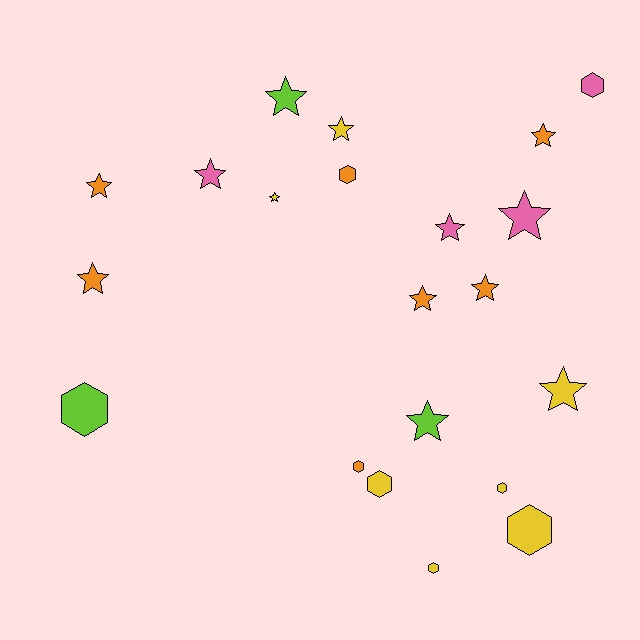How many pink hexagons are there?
There is 1 pink hexagon.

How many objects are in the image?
There are 21 objects.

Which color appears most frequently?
Orange, with 7 objects.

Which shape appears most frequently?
Star, with 13 objects.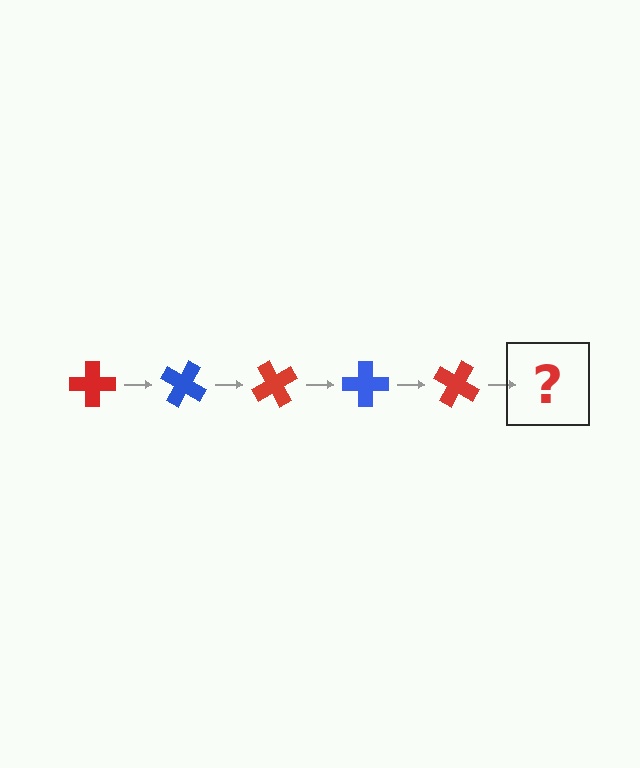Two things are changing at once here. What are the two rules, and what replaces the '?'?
The two rules are that it rotates 30 degrees each step and the color cycles through red and blue. The '?' should be a blue cross, rotated 150 degrees from the start.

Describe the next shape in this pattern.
It should be a blue cross, rotated 150 degrees from the start.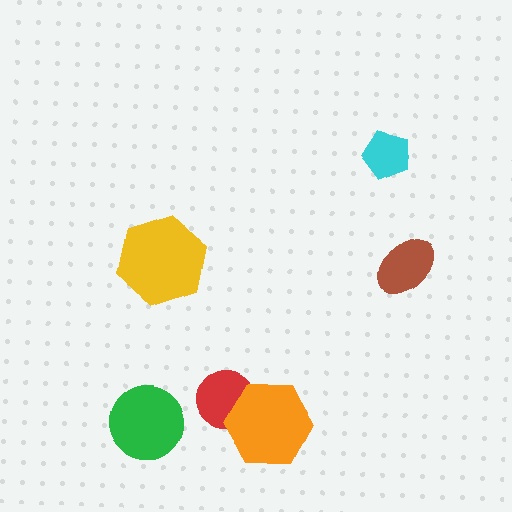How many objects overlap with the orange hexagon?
1 object overlaps with the orange hexagon.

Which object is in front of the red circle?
The orange hexagon is in front of the red circle.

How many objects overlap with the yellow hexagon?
0 objects overlap with the yellow hexagon.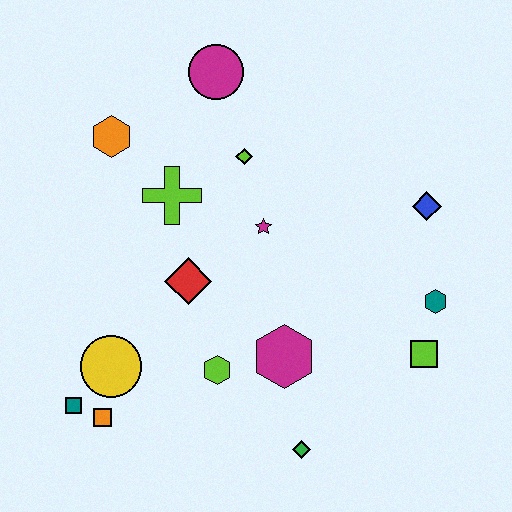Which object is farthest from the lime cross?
The lime square is farthest from the lime cross.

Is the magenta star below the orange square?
No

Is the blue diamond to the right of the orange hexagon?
Yes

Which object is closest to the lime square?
The teal hexagon is closest to the lime square.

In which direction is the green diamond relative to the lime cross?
The green diamond is below the lime cross.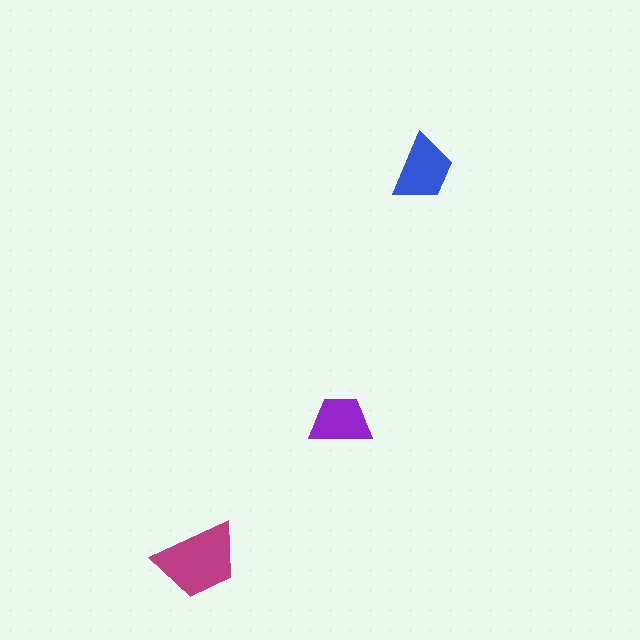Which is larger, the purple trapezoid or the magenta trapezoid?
The magenta one.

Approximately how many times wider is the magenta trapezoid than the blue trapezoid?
About 1.5 times wider.